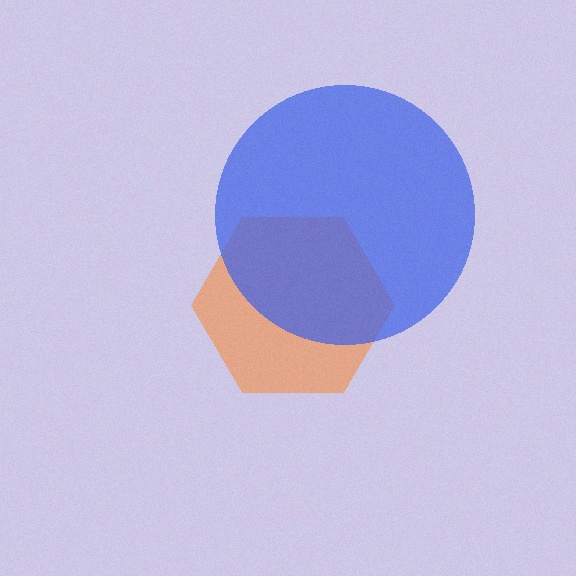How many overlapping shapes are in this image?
There are 2 overlapping shapes in the image.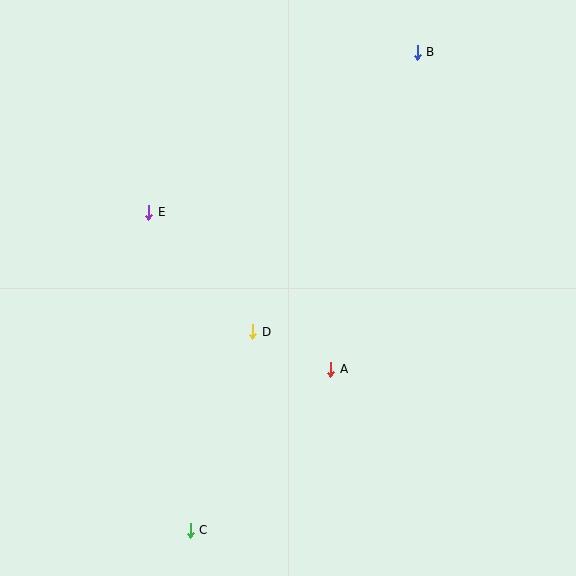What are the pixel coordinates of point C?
Point C is at (190, 530).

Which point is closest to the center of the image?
Point D at (253, 332) is closest to the center.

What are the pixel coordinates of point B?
Point B is at (417, 52).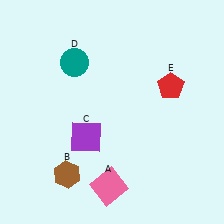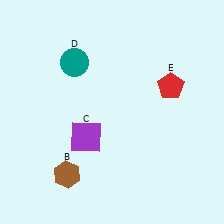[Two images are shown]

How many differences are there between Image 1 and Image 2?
There is 1 difference between the two images.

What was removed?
The pink square (A) was removed in Image 2.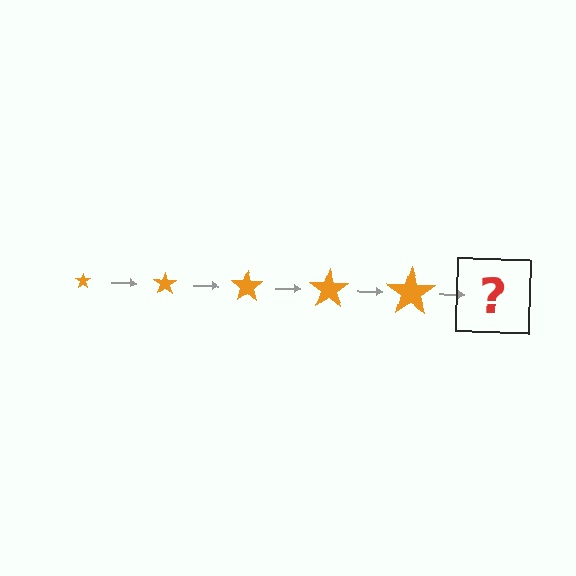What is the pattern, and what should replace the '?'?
The pattern is that the star gets progressively larger each step. The '?' should be an orange star, larger than the previous one.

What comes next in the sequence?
The next element should be an orange star, larger than the previous one.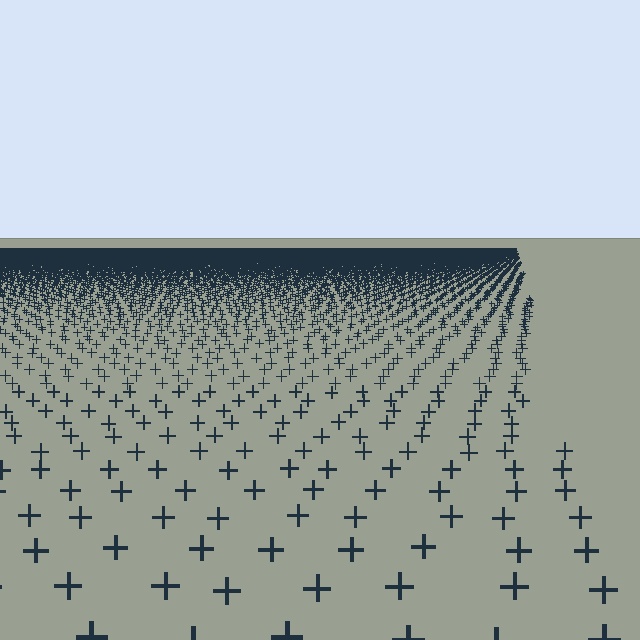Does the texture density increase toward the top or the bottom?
Density increases toward the top.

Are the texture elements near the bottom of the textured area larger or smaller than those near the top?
Larger. Near the bottom, elements are closer to the viewer and appear at a bigger on-screen size.